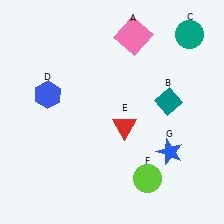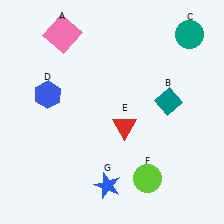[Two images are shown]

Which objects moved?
The objects that moved are: the pink square (A), the blue star (G).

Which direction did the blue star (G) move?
The blue star (G) moved left.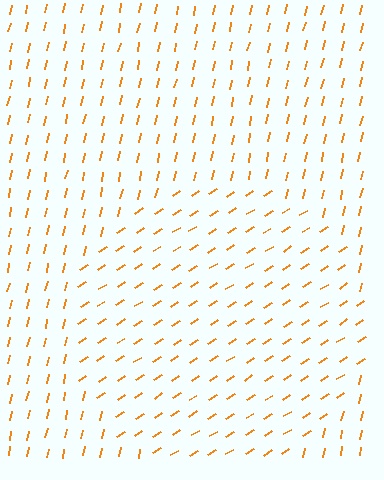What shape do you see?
I see a circle.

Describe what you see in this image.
The image is filled with small orange line segments. A circle region in the image has lines oriented differently from the surrounding lines, creating a visible texture boundary.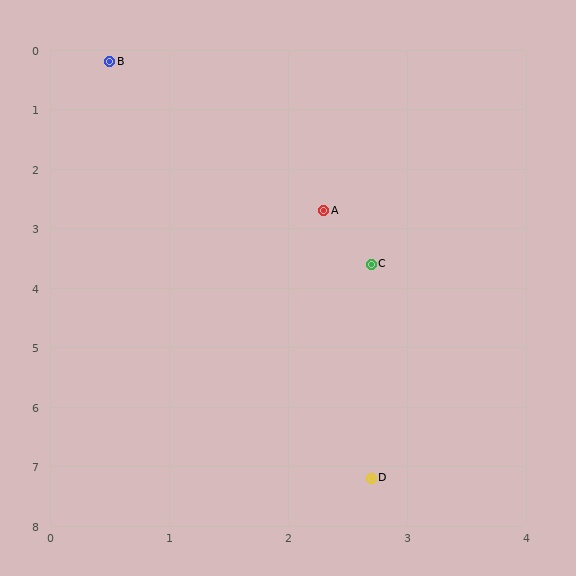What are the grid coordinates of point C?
Point C is at approximately (2.7, 3.6).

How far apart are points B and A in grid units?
Points B and A are about 3.1 grid units apart.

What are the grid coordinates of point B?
Point B is at approximately (0.5, 0.2).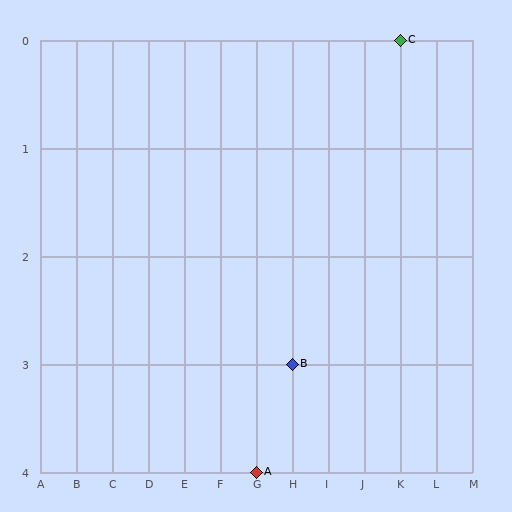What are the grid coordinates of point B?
Point B is at grid coordinates (H, 3).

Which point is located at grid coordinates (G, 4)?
Point A is at (G, 4).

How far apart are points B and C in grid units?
Points B and C are 3 columns and 3 rows apart (about 4.2 grid units diagonally).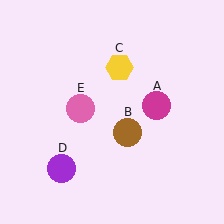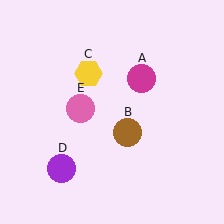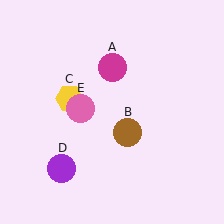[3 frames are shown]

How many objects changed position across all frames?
2 objects changed position: magenta circle (object A), yellow hexagon (object C).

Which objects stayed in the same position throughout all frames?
Brown circle (object B) and purple circle (object D) and pink circle (object E) remained stationary.